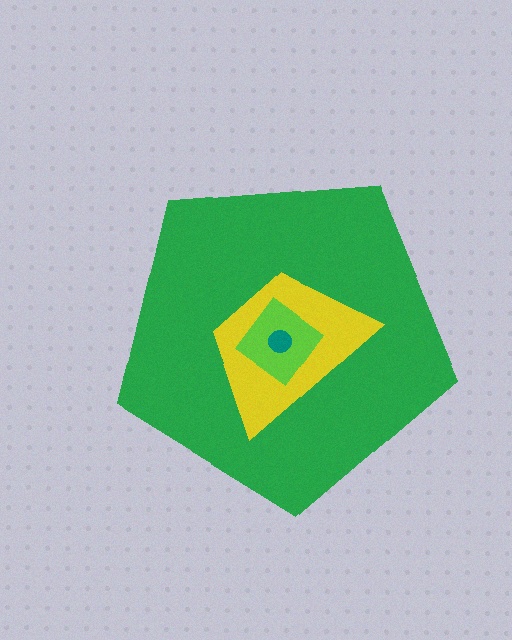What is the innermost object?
The teal circle.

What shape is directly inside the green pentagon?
The yellow trapezoid.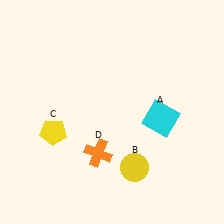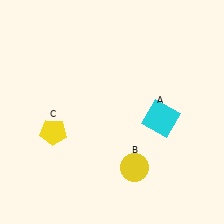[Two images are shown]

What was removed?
The orange cross (D) was removed in Image 2.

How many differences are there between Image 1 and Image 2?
There is 1 difference between the two images.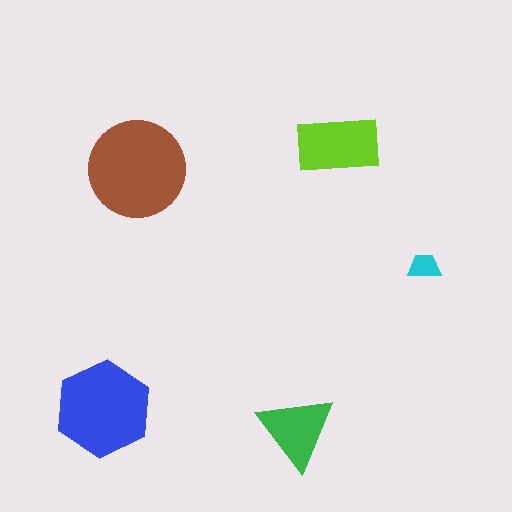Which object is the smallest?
The cyan trapezoid.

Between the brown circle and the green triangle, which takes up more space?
The brown circle.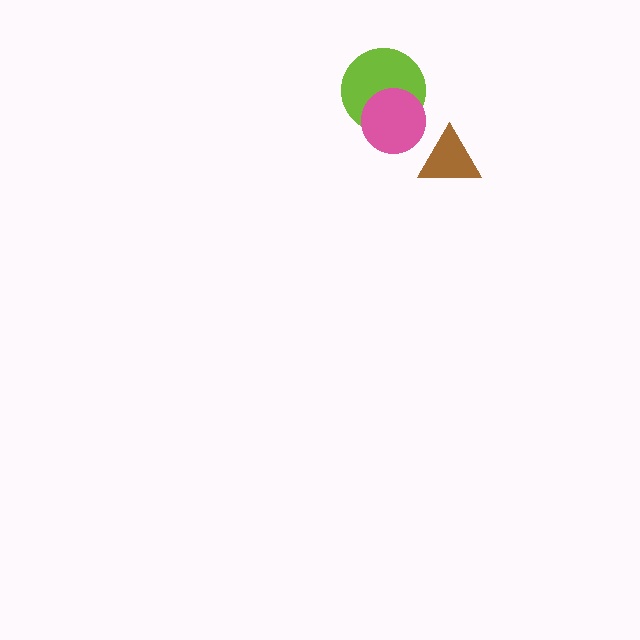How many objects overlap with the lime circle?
1 object overlaps with the lime circle.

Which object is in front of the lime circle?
The pink circle is in front of the lime circle.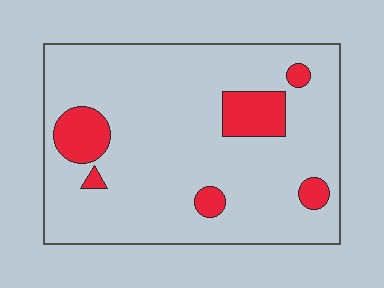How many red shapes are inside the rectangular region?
6.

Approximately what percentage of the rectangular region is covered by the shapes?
Approximately 15%.